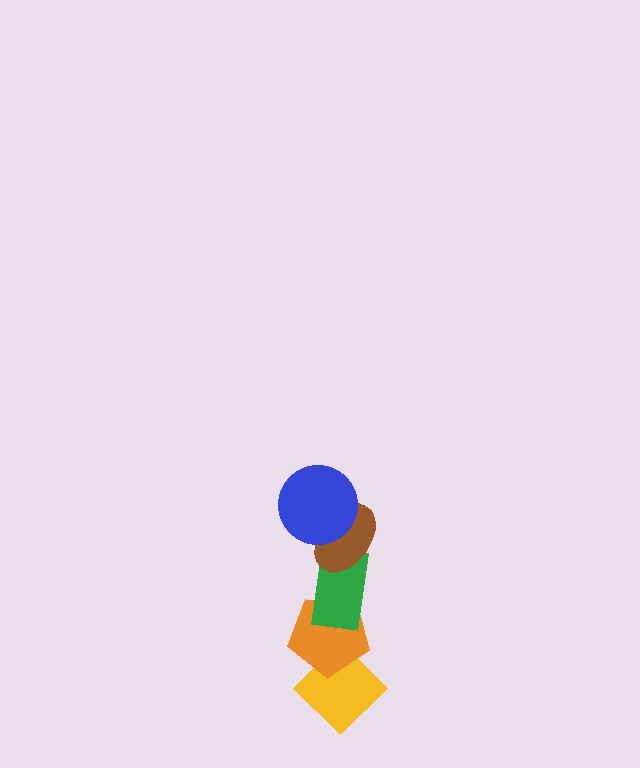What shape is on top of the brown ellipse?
The blue circle is on top of the brown ellipse.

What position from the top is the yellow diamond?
The yellow diamond is 5th from the top.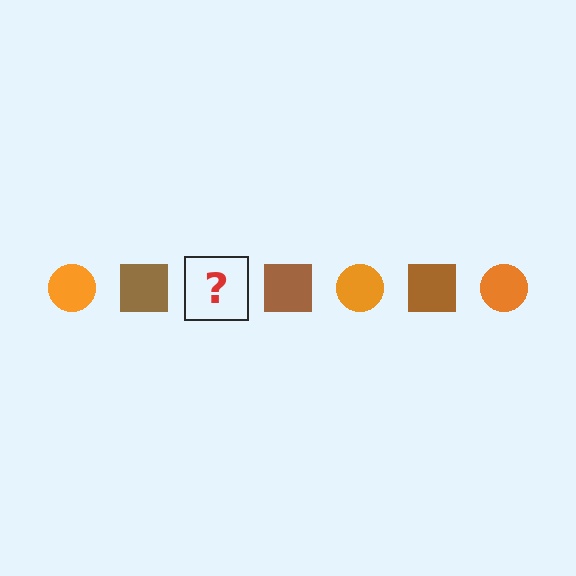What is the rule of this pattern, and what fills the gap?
The rule is that the pattern alternates between orange circle and brown square. The gap should be filled with an orange circle.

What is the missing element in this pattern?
The missing element is an orange circle.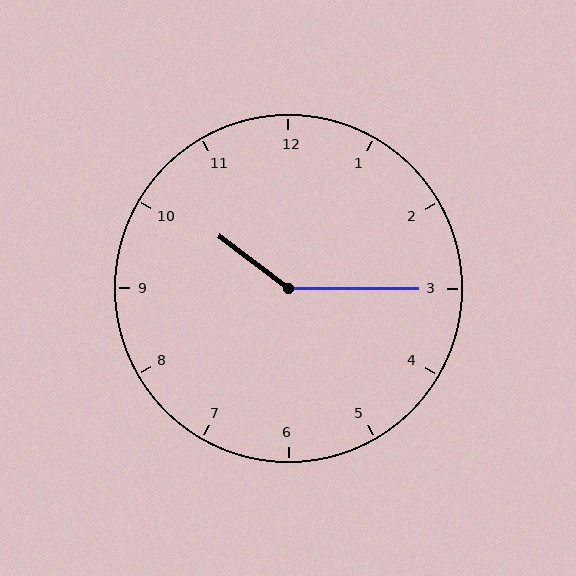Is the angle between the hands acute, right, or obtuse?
It is obtuse.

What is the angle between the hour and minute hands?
Approximately 142 degrees.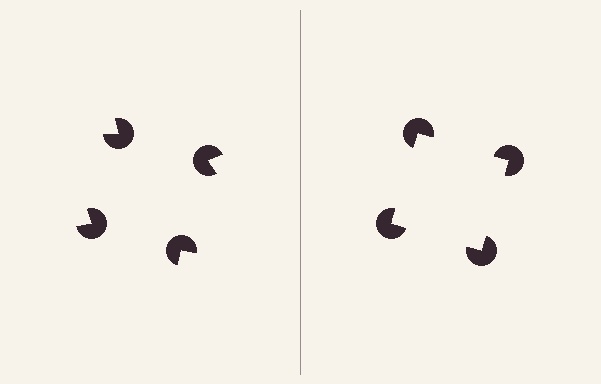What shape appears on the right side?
An illusory square.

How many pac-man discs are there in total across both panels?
8 — 4 on each side.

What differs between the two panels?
The pac-man discs are positioned identically on both sides; only the wedge orientations differ. On the right they align to a square; on the left they are misaligned.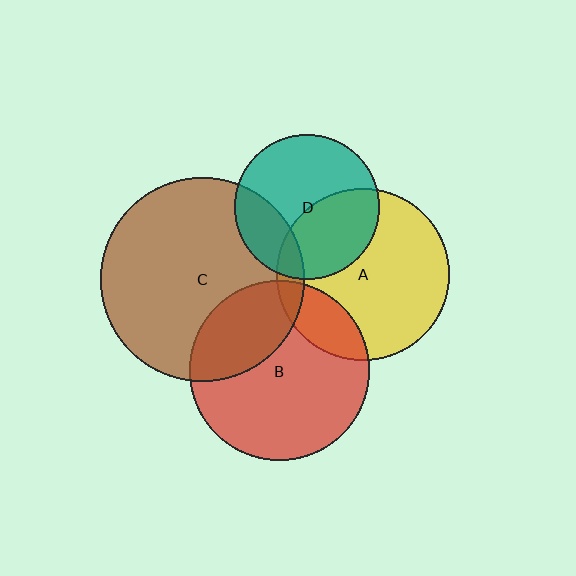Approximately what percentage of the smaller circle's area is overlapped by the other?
Approximately 10%.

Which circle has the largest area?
Circle C (brown).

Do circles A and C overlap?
Yes.